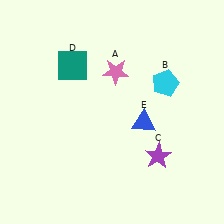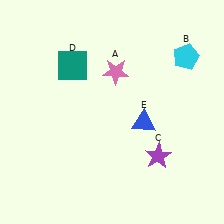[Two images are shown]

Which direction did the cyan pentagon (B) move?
The cyan pentagon (B) moved up.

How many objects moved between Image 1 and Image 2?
1 object moved between the two images.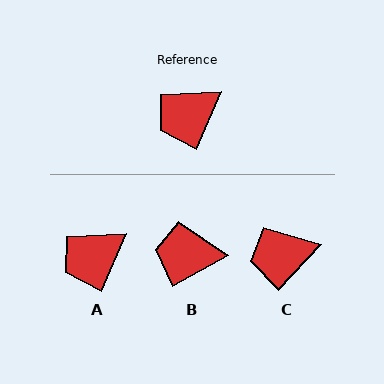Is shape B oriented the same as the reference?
No, it is off by about 38 degrees.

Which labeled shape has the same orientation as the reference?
A.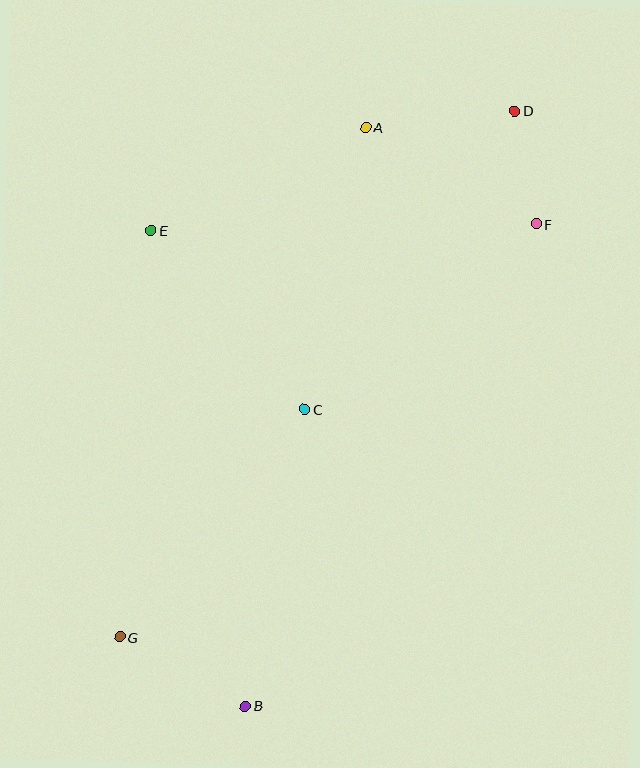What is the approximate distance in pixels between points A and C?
The distance between A and C is approximately 289 pixels.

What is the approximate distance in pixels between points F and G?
The distance between F and G is approximately 586 pixels.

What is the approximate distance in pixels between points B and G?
The distance between B and G is approximately 143 pixels.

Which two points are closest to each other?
Points D and F are closest to each other.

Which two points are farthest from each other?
Points D and G are farthest from each other.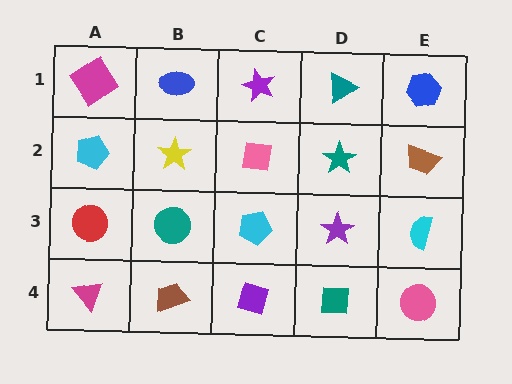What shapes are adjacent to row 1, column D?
A teal star (row 2, column D), a purple star (row 1, column C), a blue hexagon (row 1, column E).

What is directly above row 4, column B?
A teal circle.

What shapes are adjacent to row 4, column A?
A red circle (row 3, column A), a brown trapezoid (row 4, column B).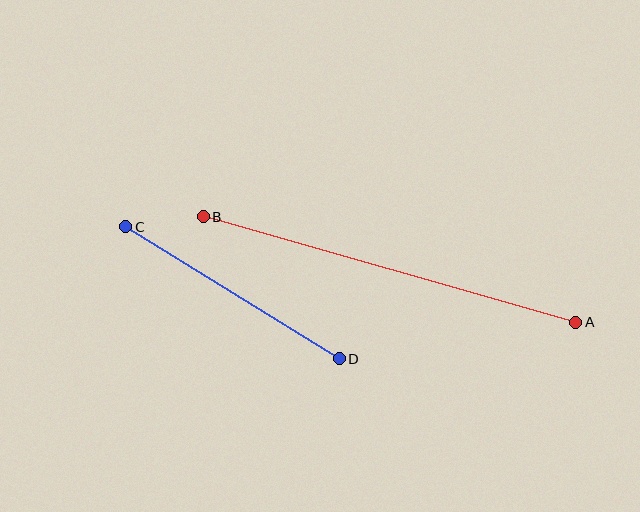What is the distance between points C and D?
The distance is approximately 251 pixels.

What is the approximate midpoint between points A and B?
The midpoint is at approximately (389, 269) pixels.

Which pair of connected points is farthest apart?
Points A and B are farthest apart.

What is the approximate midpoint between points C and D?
The midpoint is at approximately (232, 293) pixels.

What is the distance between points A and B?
The distance is approximately 387 pixels.